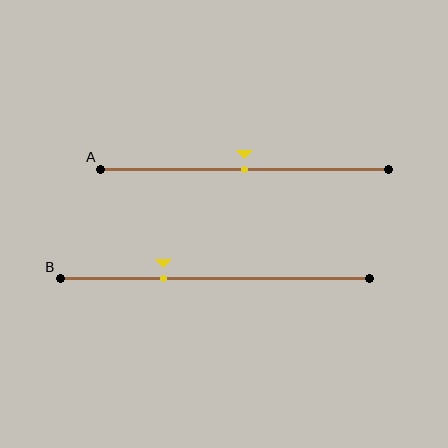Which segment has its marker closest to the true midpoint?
Segment A has its marker closest to the true midpoint.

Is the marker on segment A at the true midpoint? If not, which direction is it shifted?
Yes, the marker on segment A is at the true midpoint.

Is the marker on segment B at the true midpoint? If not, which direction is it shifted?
No, the marker on segment B is shifted to the left by about 16% of the segment length.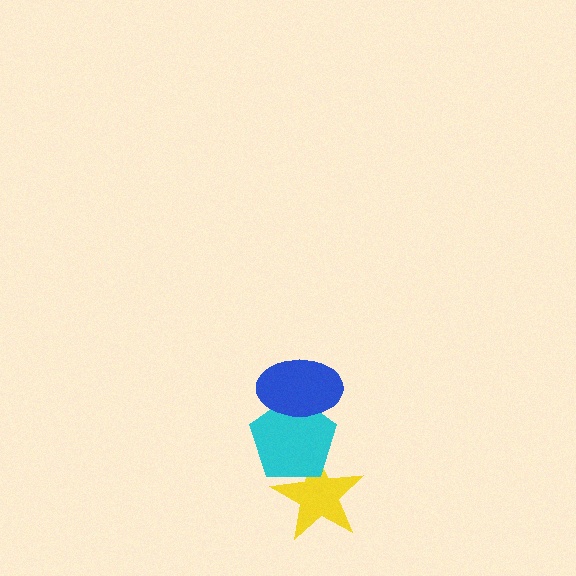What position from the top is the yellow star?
The yellow star is 3rd from the top.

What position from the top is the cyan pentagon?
The cyan pentagon is 2nd from the top.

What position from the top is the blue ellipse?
The blue ellipse is 1st from the top.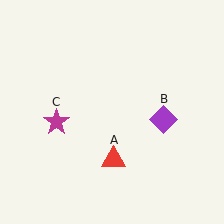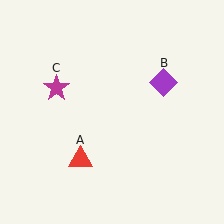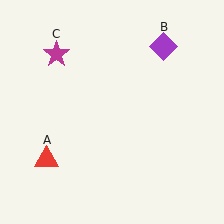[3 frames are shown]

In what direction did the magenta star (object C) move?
The magenta star (object C) moved up.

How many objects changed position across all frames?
3 objects changed position: red triangle (object A), purple diamond (object B), magenta star (object C).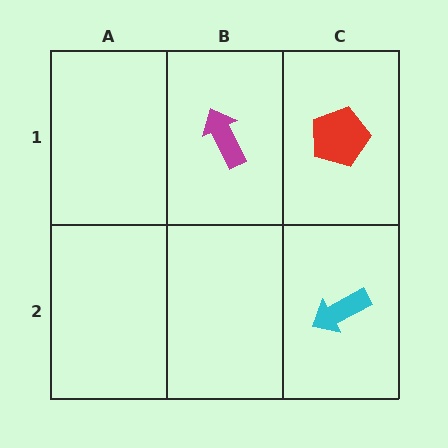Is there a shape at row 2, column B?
No, that cell is empty.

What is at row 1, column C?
A red pentagon.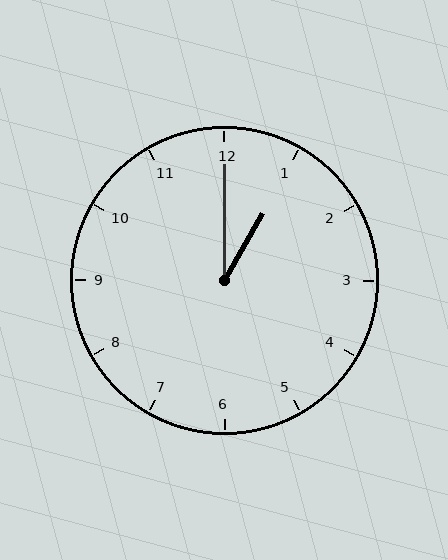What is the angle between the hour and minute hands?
Approximately 30 degrees.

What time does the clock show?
1:00.